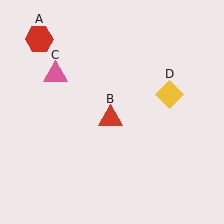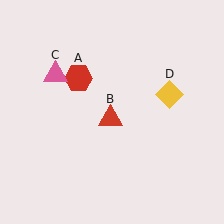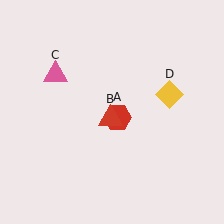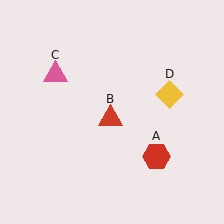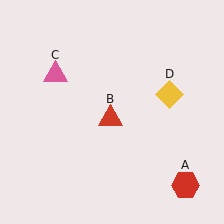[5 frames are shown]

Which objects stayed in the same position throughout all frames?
Red triangle (object B) and pink triangle (object C) and yellow diamond (object D) remained stationary.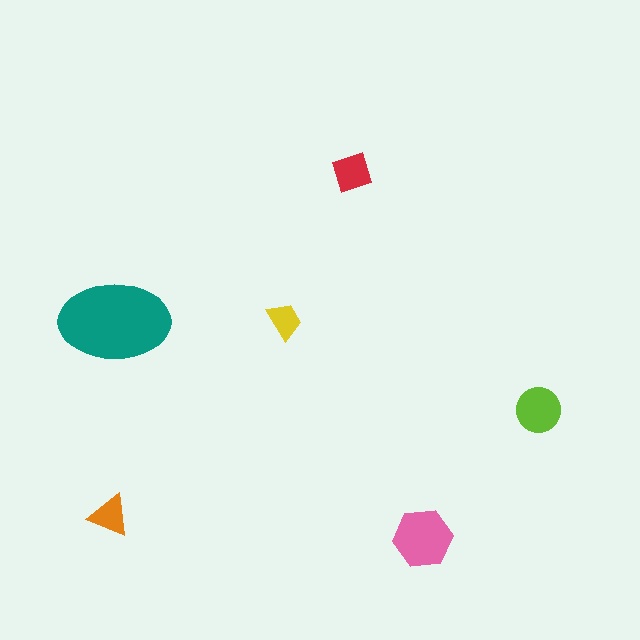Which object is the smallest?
The yellow trapezoid.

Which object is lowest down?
The pink hexagon is bottommost.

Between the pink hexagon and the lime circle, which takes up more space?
The pink hexagon.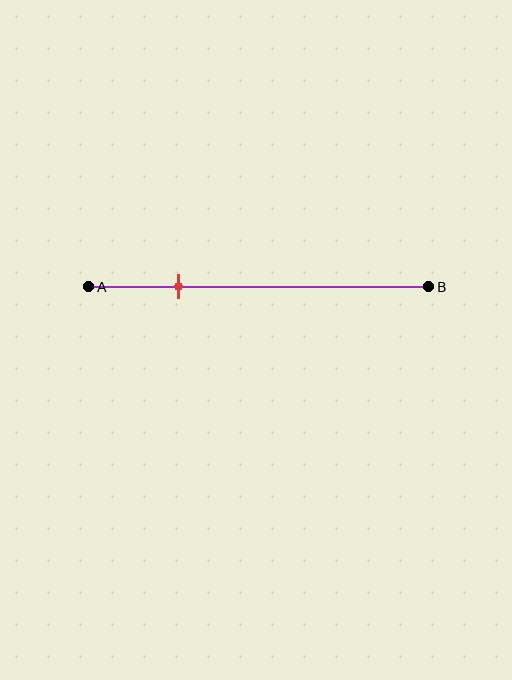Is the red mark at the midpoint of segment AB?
No, the mark is at about 25% from A, not at the 50% midpoint.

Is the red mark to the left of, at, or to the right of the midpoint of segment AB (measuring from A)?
The red mark is to the left of the midpoint of segment AB.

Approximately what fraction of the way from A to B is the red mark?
The red mark is approximately 25% of the way from A to B.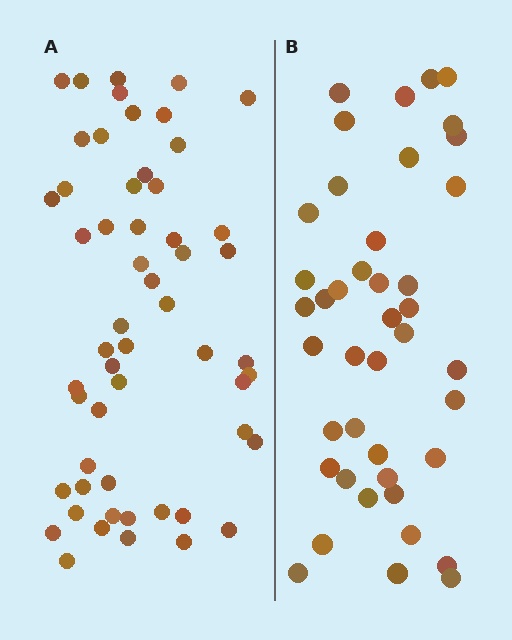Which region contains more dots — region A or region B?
Region A (the left region) has more dots.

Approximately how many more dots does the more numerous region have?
Region A has approximately 15 more dots than region B.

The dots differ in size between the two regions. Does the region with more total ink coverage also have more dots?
No. Region B has more total ink coverage because its dots are larger, but region A actually contains more individual dots. Total area can be misleading — the number of items is what matters here.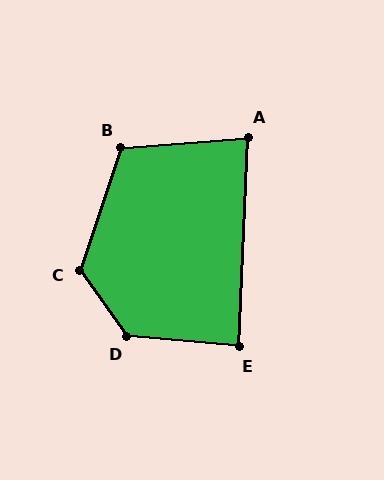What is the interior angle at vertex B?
Approximately 113 degrees (obtuse).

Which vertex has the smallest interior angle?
A, at approximately 83 degrees.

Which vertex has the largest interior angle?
D, at approximately 131 degrees.